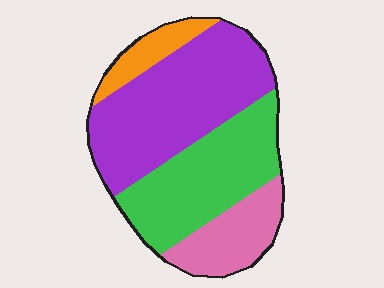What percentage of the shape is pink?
Pink takes up about one sixth (1/6) of the shape.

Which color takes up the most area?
Purple, at roughly 45%.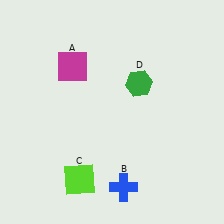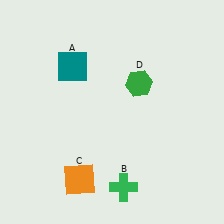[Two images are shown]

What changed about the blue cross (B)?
In Image 1, B is blue. In Image 2, it changed to green.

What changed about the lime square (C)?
In Image 1, C is lime. In Image 2, it changed to orange.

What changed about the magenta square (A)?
In Image 1, A is magenta. In Image 2, it changed to teal.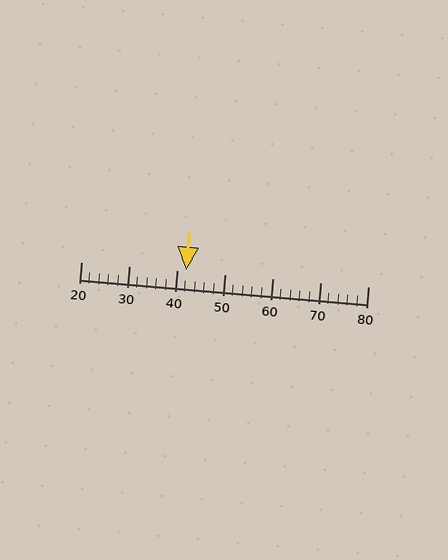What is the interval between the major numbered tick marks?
The major tick marks are spaced 10 units apart.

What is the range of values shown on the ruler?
The ruler shows values from 20 to 80.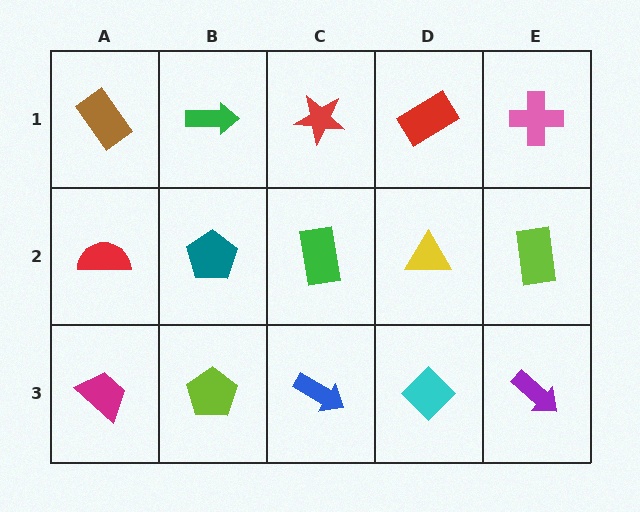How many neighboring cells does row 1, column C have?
3.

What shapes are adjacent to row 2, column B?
A green arrow (row 1, column B), a lime pentagon (row 3, column B), a red semicircle (row 2, column A), a green rectangle (row 2, column C).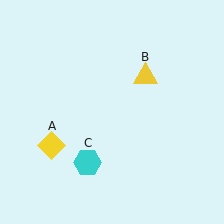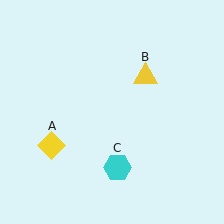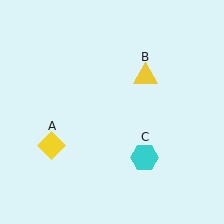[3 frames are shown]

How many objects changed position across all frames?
1 object changed position: cyan hexagon (object C).